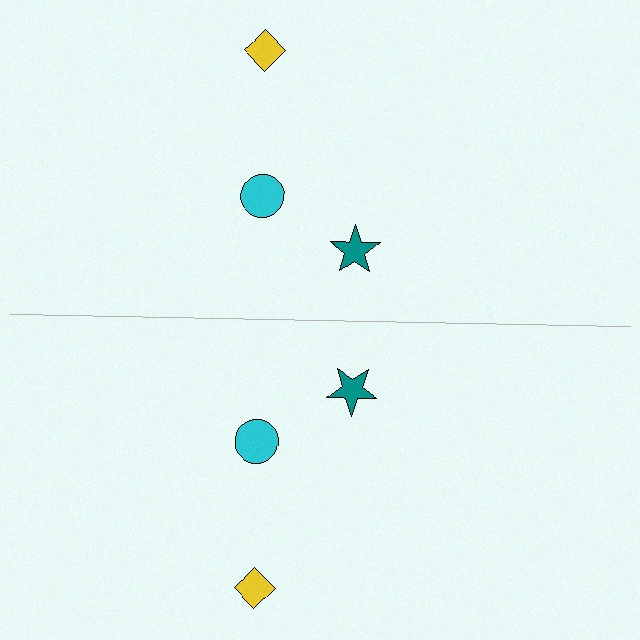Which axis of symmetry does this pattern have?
The pattern has a horizontal axis of symmetry running through the center of the image.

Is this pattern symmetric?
Yes, this pattern has bilateral (reflection) symmetry.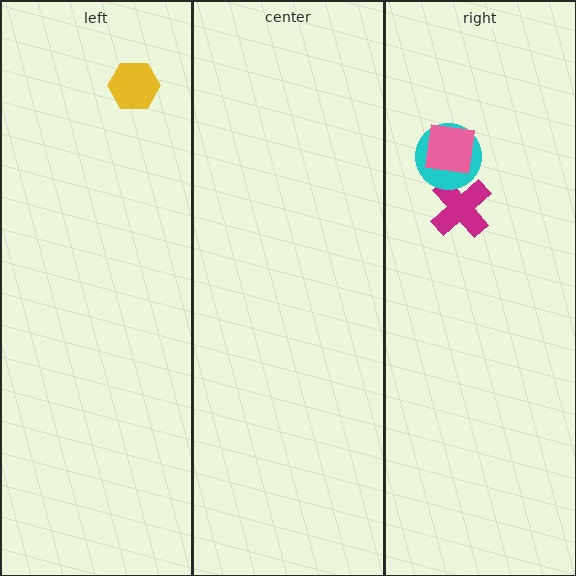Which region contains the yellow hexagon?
The left region.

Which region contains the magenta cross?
The right region.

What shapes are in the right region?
The magenta cross, the cyan circle, the pink square.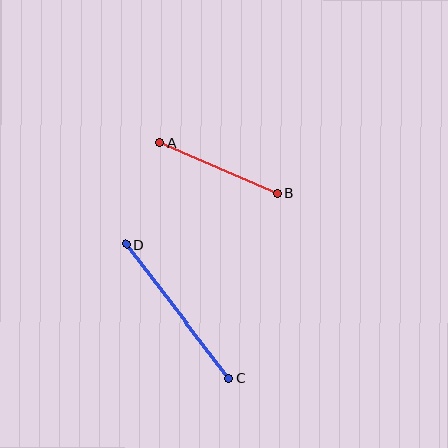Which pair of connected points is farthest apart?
Points C and D are farthest apart.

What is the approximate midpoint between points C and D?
The midpoint is at approximately (178, 311) pixels.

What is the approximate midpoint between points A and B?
The midpoint is at approximately (219, 168) pixels.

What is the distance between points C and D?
The distance is approximately 169 pixels.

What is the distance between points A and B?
The distance is approximately 128 pixels.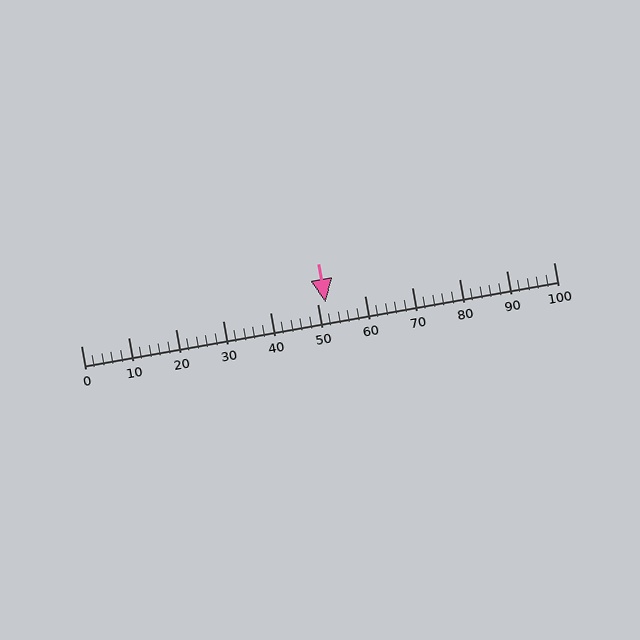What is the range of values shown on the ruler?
The ruler shows values from 0 to 100.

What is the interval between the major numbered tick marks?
The major tick marks are spaced 10 units apart.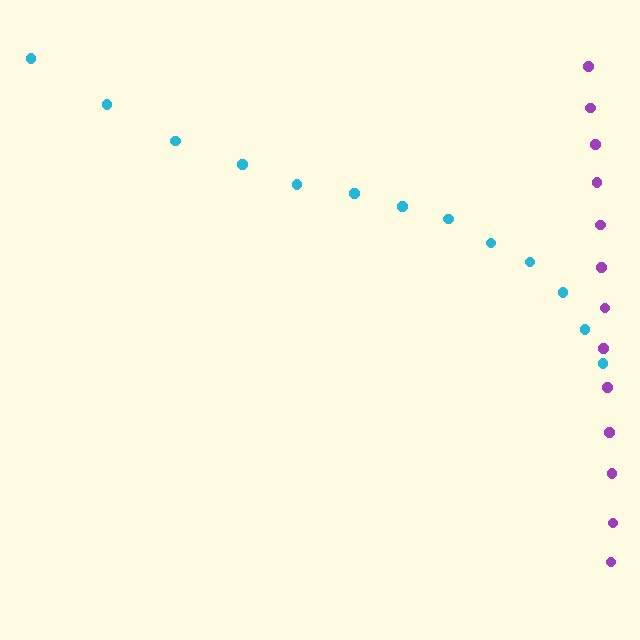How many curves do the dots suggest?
There are 2 distinct paths.